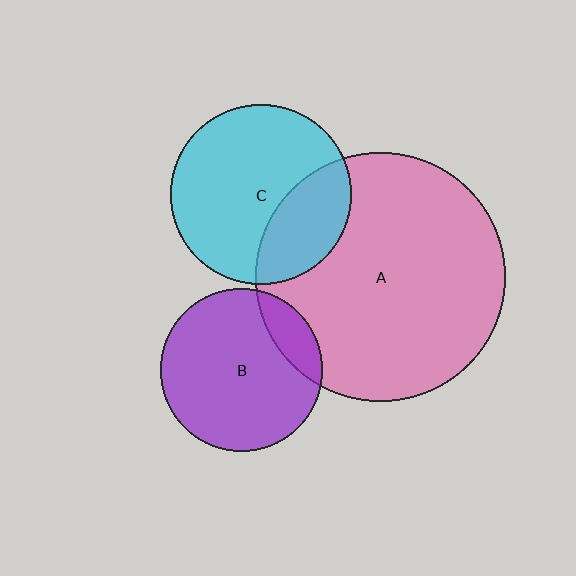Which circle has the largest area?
Circle A (pink).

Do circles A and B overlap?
Yes.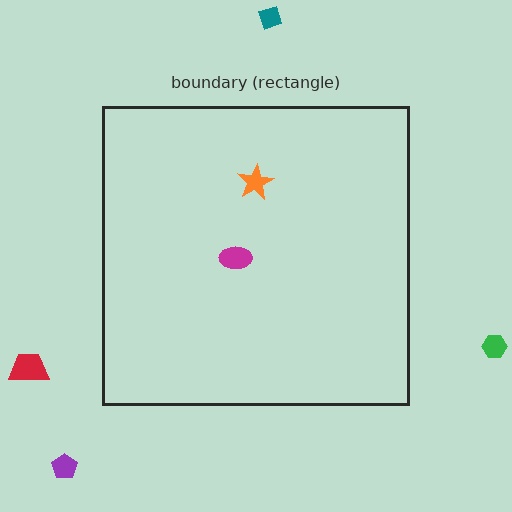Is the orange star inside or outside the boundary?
Inside.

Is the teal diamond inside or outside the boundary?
Outside.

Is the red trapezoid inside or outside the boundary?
Outside.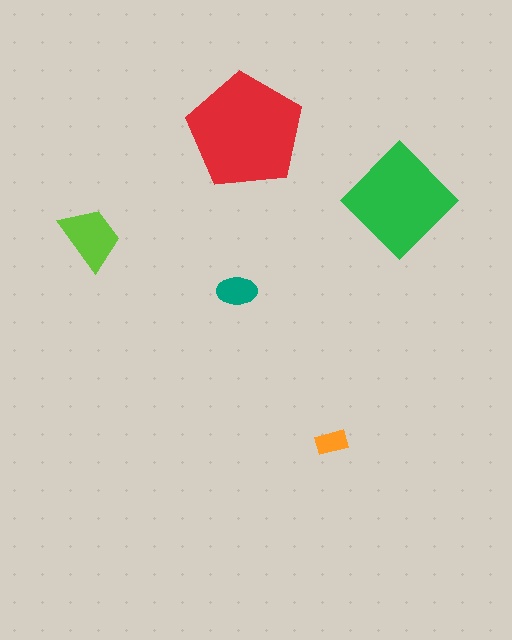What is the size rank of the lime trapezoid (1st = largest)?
3rd.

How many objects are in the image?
There are 5 objects in the image.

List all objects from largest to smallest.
The red pentagon, the green diamond, the lime trapezoid, the teal ellipse, the orange rectangle.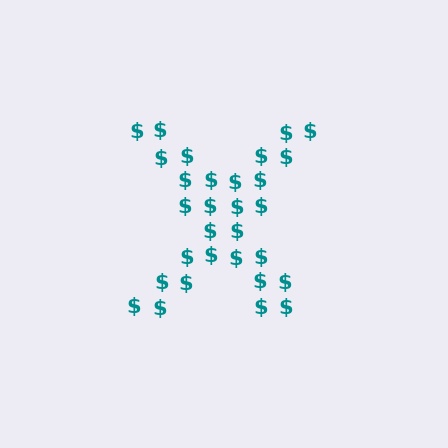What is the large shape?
The large shape is the letter X.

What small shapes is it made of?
It is made of small dollar signs.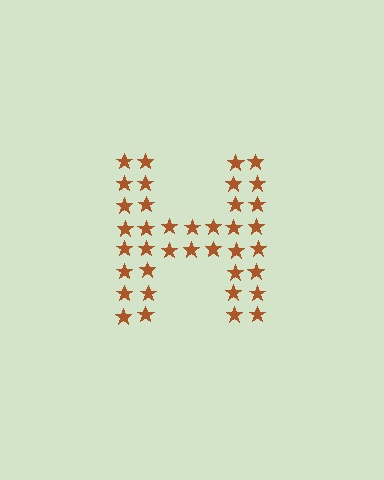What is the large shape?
The large shape is the letter H.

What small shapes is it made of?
It is made of small stars.